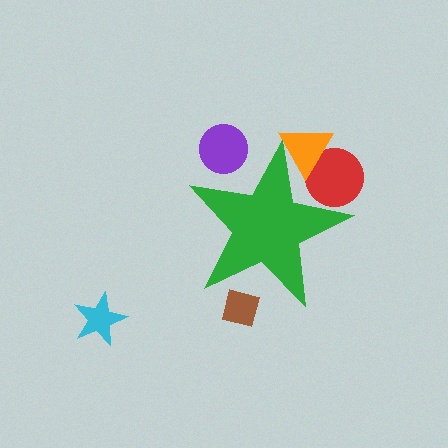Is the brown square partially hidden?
Yes, the brown square is partially hidden behind the green star.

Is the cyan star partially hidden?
No, the cyan star is fully visible.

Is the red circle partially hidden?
Yes, the red circle is partially hidden behind the green star.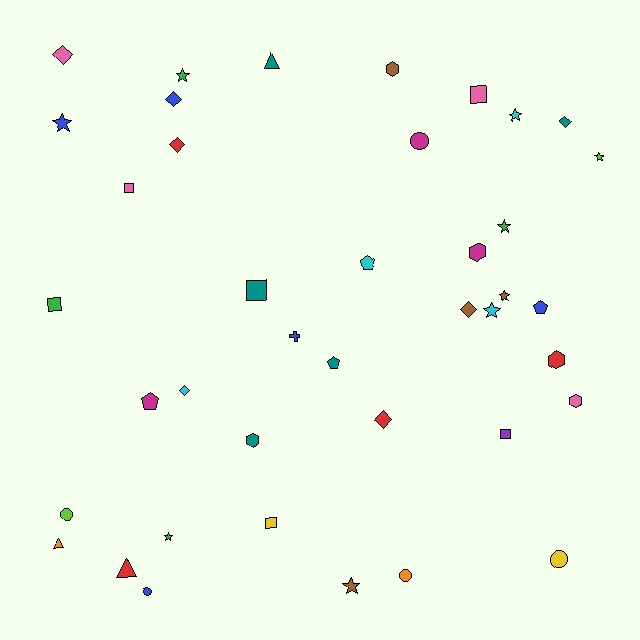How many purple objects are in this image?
There is 1 purple object.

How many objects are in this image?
There are 40 objects.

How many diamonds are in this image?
There are 7 diamonds.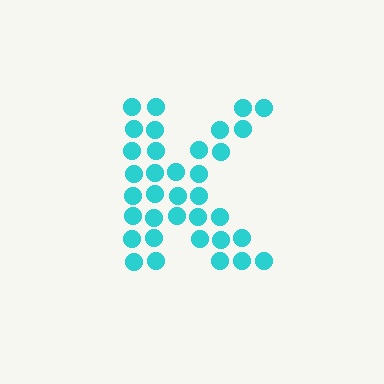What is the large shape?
The large shape is the letter K.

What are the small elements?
The small elements are circles.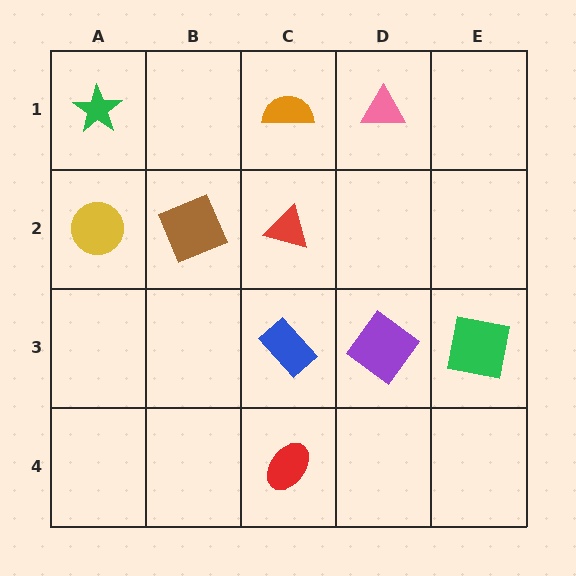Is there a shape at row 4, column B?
No, that cell is empty.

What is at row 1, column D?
A pink triangle.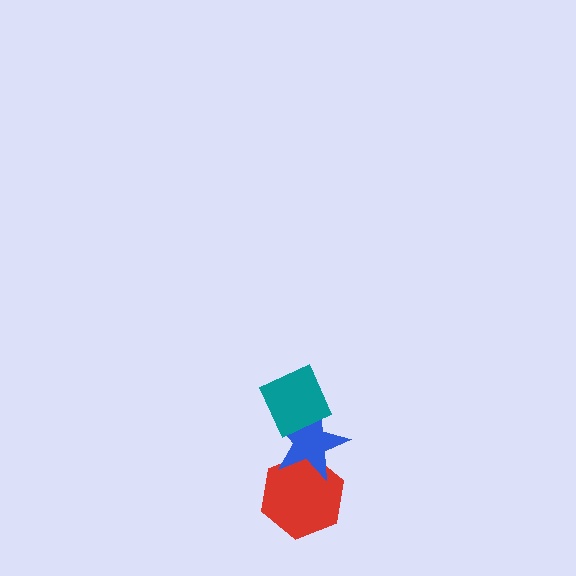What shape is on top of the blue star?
The teal diamond is on top of the blue star.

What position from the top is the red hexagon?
The red hexagon is 3rd from the top.